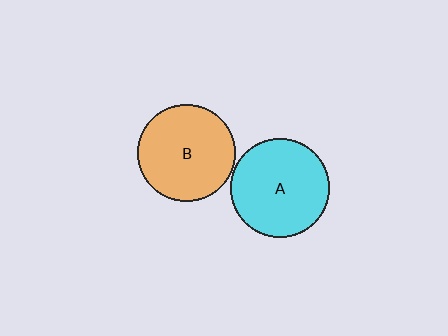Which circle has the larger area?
Circle A (cyan).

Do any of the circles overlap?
No, none of the circles overlap.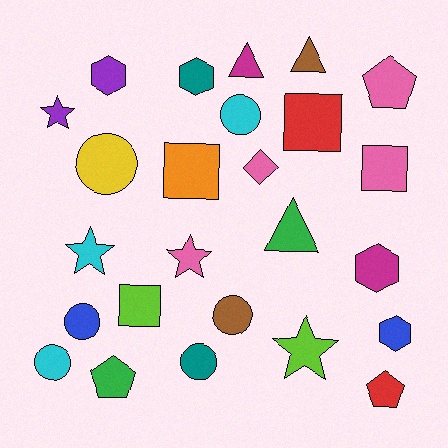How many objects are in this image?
There are 25 objects.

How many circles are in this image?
There are 6 circles.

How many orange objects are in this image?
There is 1 orange object.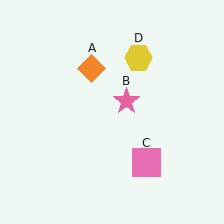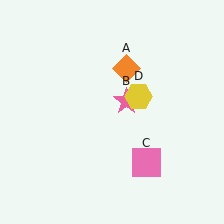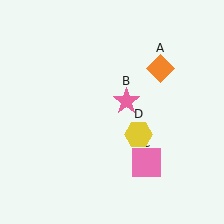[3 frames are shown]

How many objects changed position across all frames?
2 objects changed position: orange diamond (object A), yellow hexagon (object D).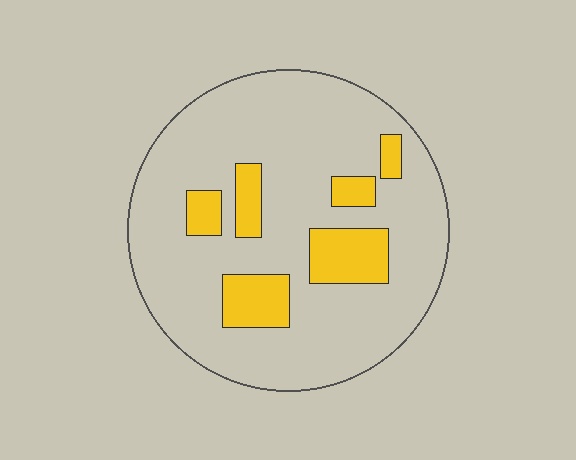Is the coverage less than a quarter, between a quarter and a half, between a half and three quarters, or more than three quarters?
Less than a quarter.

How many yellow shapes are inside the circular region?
6.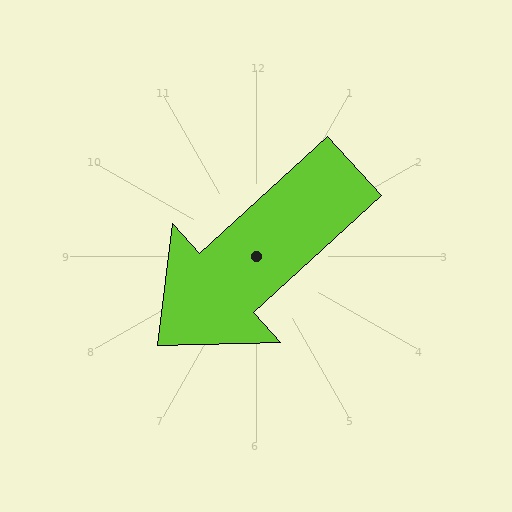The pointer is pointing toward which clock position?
Roughly 8 o'clock.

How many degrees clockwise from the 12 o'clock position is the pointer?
Approximately 228 degrees.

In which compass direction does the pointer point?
Southwest.